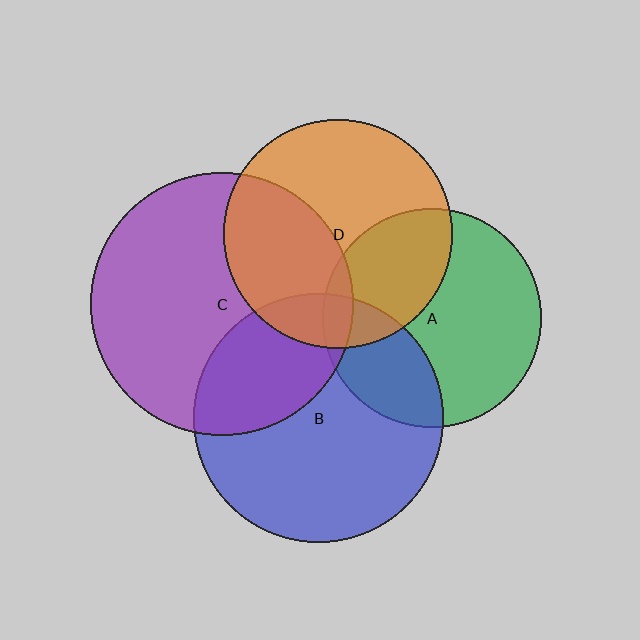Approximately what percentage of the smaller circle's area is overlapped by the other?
Approximately 25%.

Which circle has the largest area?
Circle C (purple).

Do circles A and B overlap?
Yes.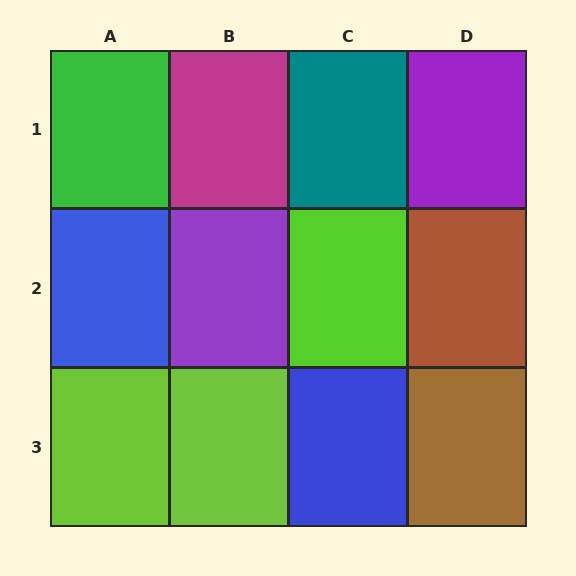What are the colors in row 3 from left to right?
Lime, lime, blue, brown.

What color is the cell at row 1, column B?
Magenta.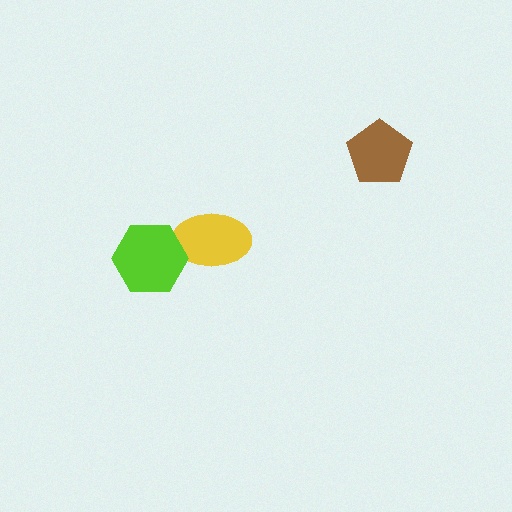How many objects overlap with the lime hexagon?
1 object overlaps with the lime hexagon.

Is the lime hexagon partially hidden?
No, no other shape covers it.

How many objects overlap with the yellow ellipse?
1 object overlaps with the yellow ellipse.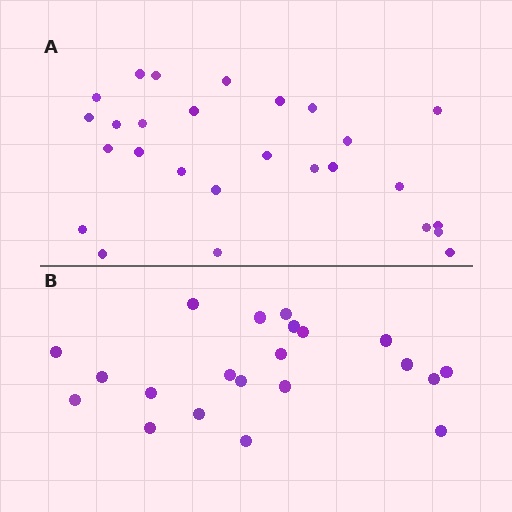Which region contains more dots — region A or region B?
Region A (the top region) has more dots.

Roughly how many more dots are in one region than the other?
Region A has about 6 more dots than region B.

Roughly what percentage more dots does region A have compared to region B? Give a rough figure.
About 30% more.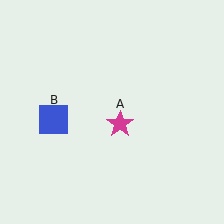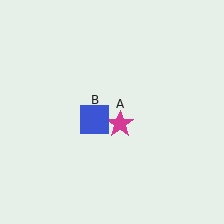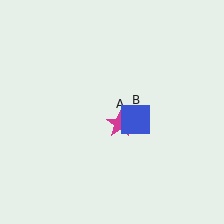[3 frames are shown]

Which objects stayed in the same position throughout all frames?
Magenta star (object A) remained stationary.